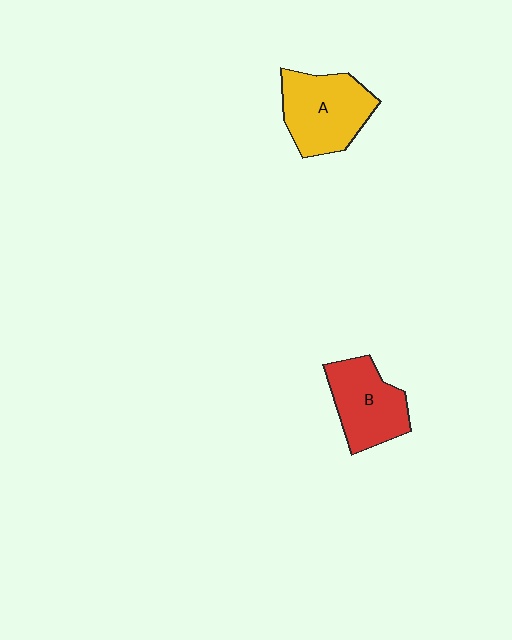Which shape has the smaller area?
Shape B (red).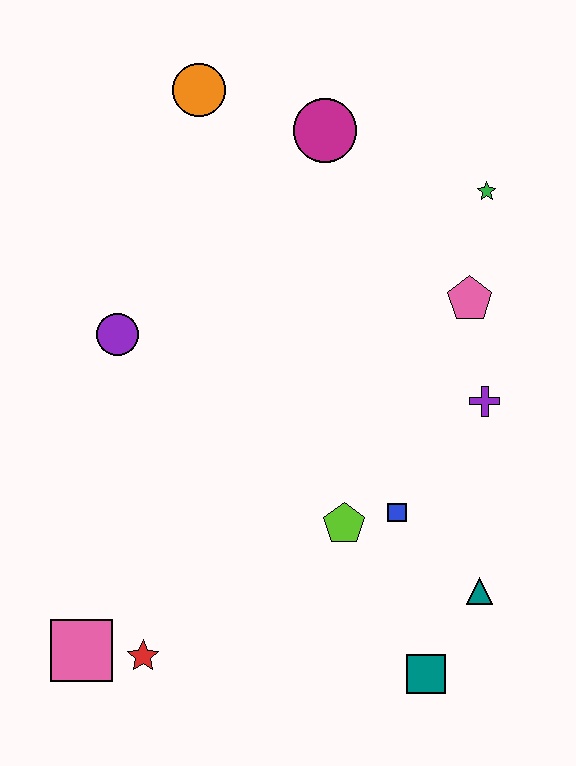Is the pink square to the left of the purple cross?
Yes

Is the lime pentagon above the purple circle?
No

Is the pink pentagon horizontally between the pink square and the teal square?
No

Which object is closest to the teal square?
The teal triangle is closest to the teal square.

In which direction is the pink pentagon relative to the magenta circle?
The pink pentagon is below the magenta circle.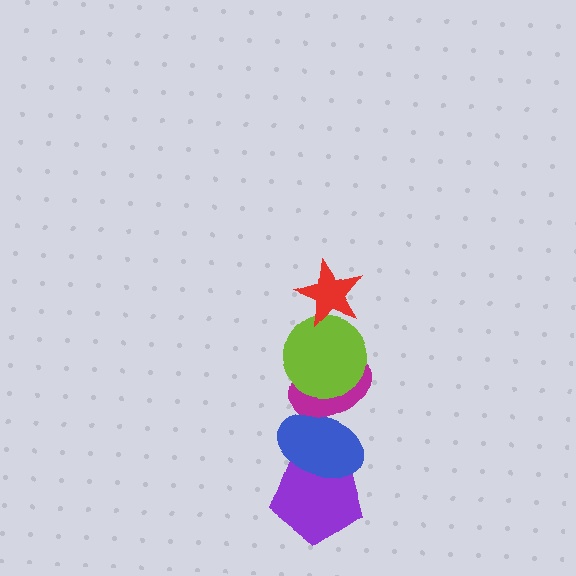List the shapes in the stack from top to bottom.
From top to bottom: the red star, the lime circle, the magenta ellipse, the blue ellipse, the purple pentagon.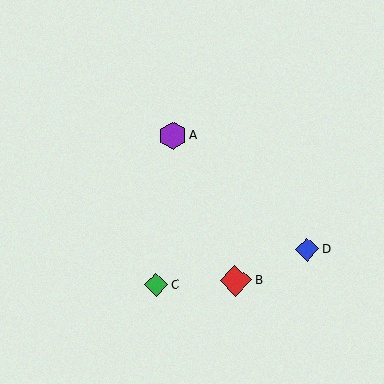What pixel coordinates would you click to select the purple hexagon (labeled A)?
Click at (173, 136) to select the purple hexagon A.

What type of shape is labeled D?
Shape D is a blue diamond.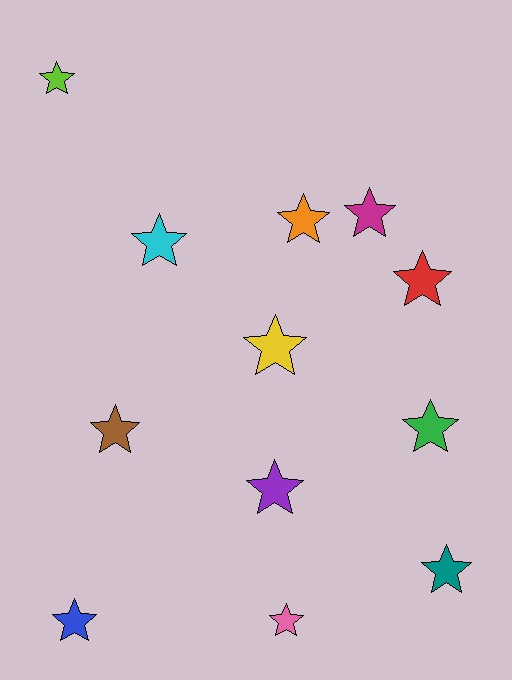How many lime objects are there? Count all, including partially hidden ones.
There is 1 lime object.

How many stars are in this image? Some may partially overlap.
There are 12 stars.